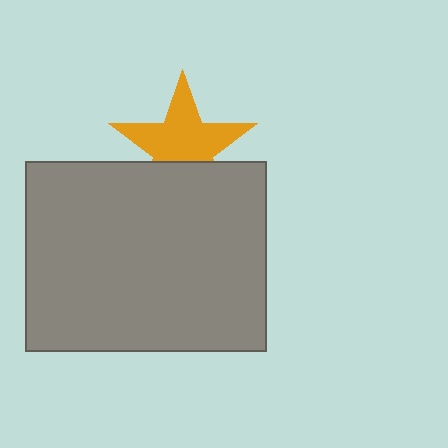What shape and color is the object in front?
The object in front is a gray rectangle.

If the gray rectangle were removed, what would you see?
You would see the complete orange star.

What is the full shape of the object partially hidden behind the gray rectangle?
The partially hidden object is an orange star.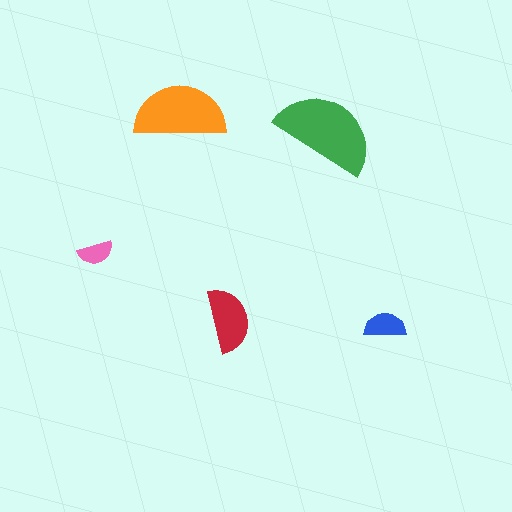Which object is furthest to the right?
The blue semicircle is rightmost.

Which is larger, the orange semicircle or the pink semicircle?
The orange one.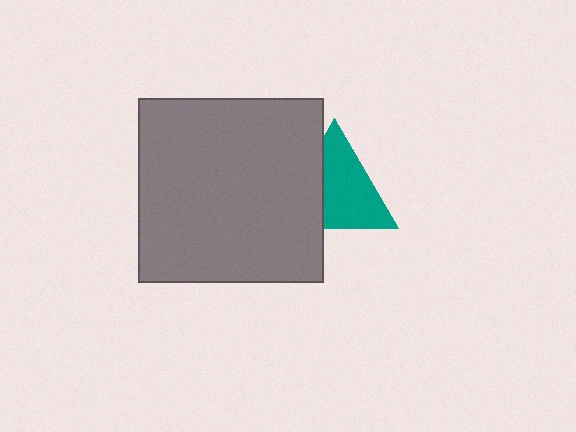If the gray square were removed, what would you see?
You would see the complete teal triangle.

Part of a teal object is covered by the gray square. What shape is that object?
It is a triangle.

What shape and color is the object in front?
The object in front is a gray square.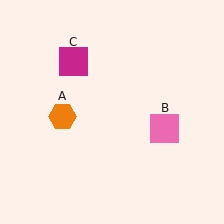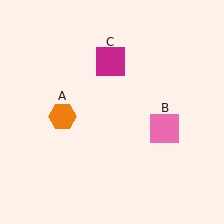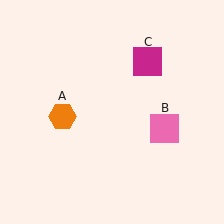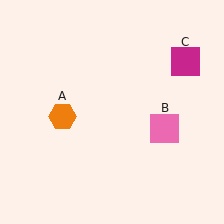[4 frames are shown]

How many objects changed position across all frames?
1 object changed position: magenta square (object C).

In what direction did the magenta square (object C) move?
The magenta square (object C) moved right.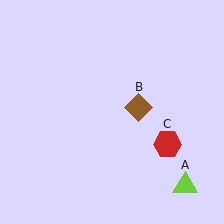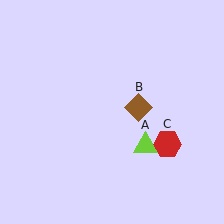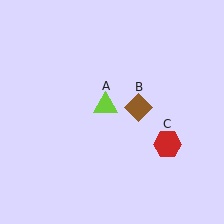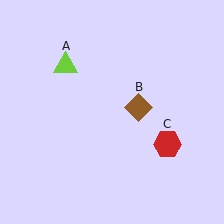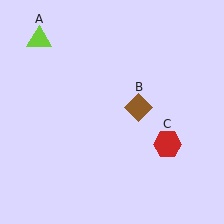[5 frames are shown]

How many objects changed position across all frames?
1 object changed position: lime triangle (object A).